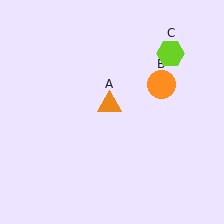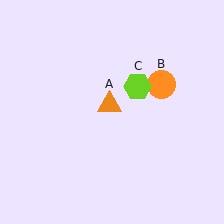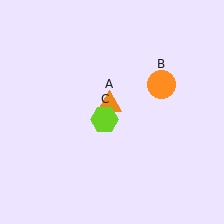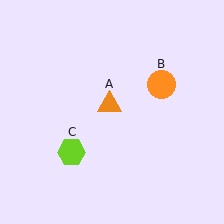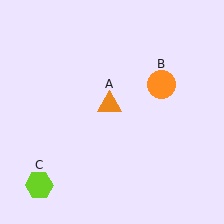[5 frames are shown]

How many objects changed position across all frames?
1 object changed position: lime hexagon (object C).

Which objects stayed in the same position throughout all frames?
Orange triangle (object A) and orange circle (object B) remained stationary.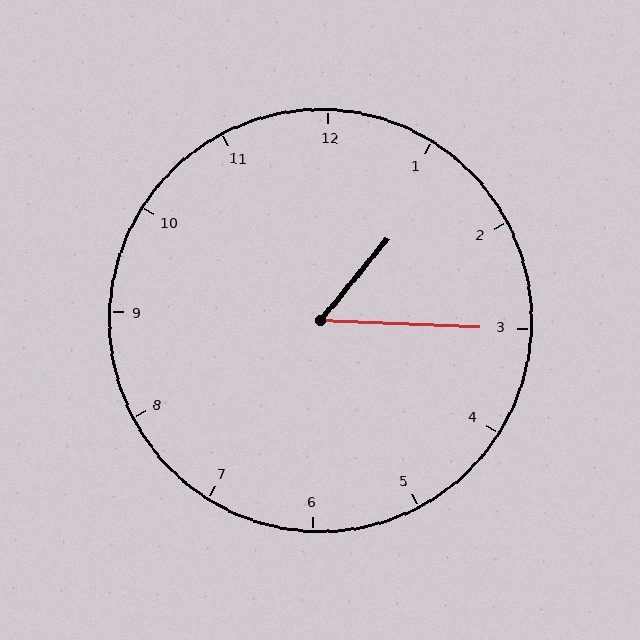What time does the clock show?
1:15.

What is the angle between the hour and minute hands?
Approximately 52 degrees.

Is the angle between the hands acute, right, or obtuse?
It is acute.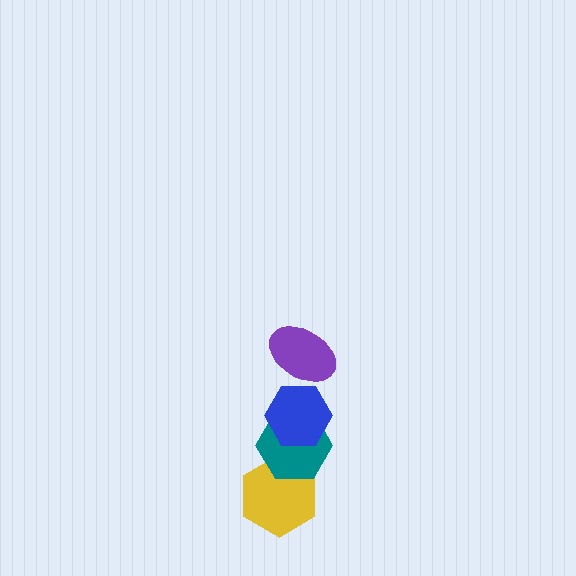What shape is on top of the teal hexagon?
The blue hexagon is on top of the teal hexagon.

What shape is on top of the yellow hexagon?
The teal hexagon is on top of the yellow hexagon.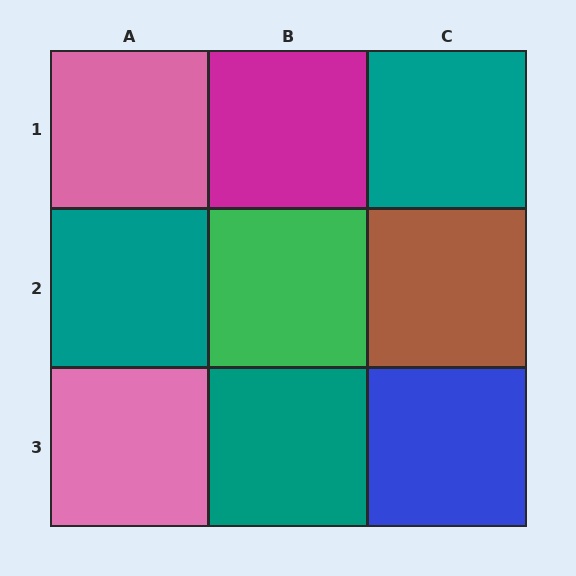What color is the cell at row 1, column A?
Pink.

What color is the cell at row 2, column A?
Teal.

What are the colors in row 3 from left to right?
Pink, teal, blue.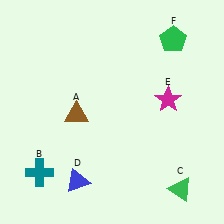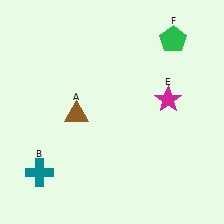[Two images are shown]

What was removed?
The green triangle (C), the blue triangle (D) were removed in Image 2.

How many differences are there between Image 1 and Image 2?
There are 2 differences between the two images.